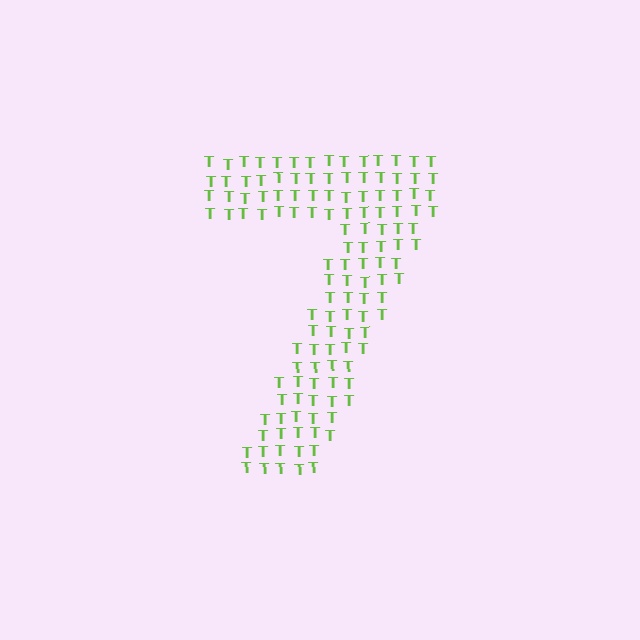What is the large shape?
The large shape is the digit 7.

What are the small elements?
The small elements are letter T's.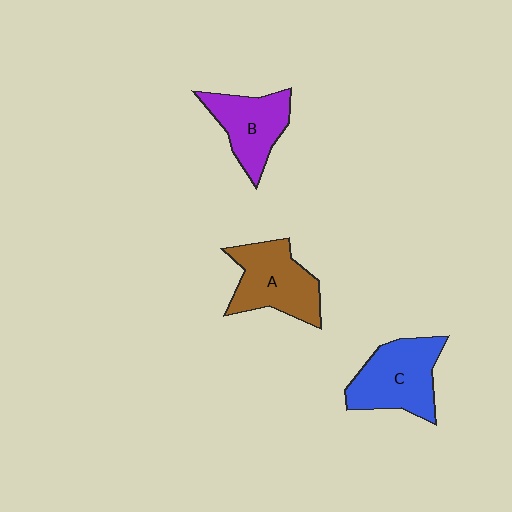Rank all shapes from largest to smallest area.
From largest to smallest: C (blue), A (brown), B (purple).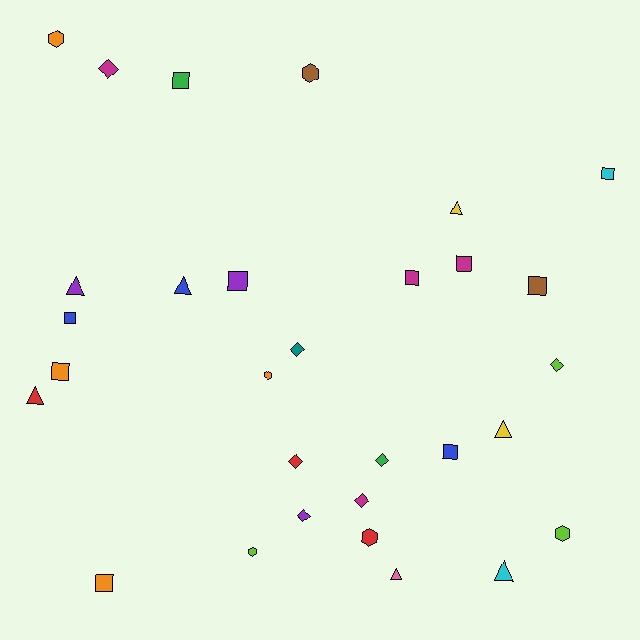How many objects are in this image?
There are 30 objects.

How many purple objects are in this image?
There are 3 purple objects.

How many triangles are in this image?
There are 7 triangles.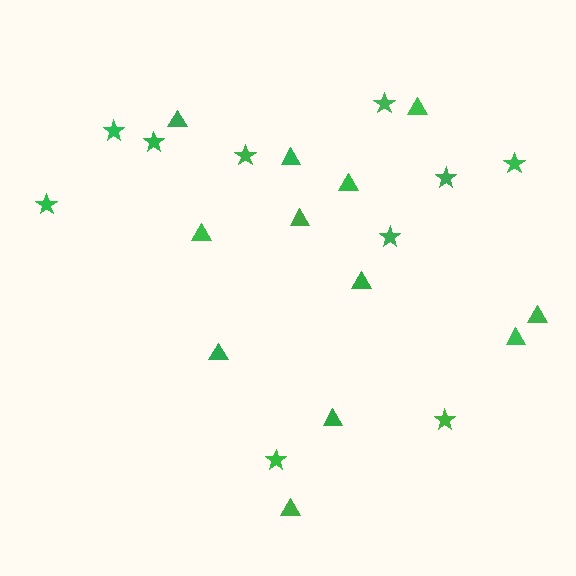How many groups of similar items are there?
There are 2 groups: one group of triangles (12) and one group of stars (10).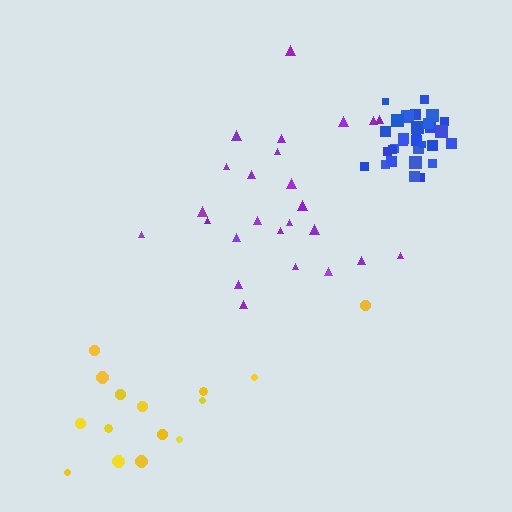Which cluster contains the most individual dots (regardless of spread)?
Blue (31).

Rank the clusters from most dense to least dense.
blue, purple, yellow.